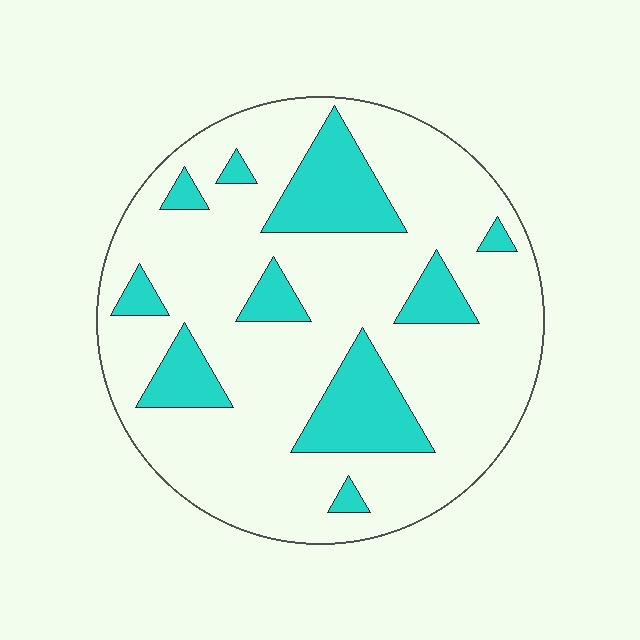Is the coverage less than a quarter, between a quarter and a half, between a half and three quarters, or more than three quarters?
Less than a quarter.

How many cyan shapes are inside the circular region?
10.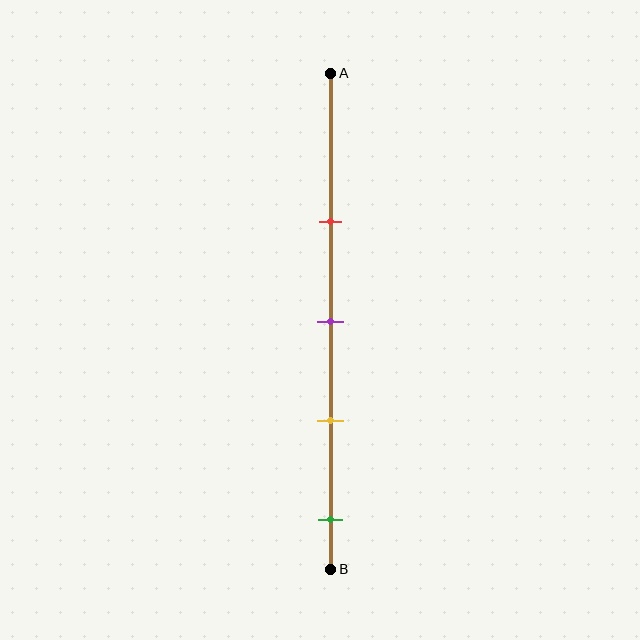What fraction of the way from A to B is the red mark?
The red mark is approximately 30% (0.3) of the way from A to B.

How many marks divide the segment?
There are 4 marks dividing the segment.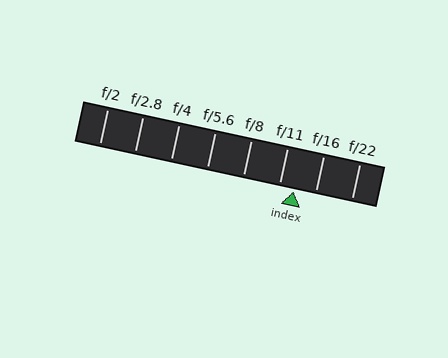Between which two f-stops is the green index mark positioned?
The index mark is between f/11 and f/16.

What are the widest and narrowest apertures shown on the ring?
The widest aperture shown is f/2 and the narrowest is f/22.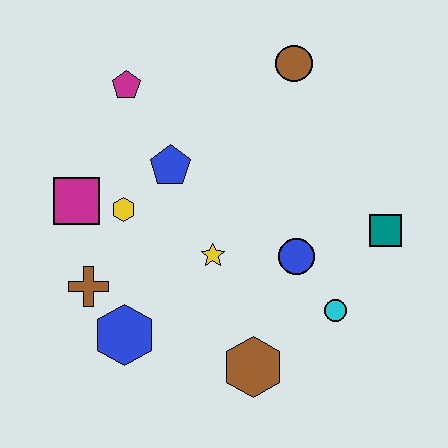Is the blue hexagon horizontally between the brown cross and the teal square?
Yes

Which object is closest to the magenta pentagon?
The blue pentagon is closest to the magenta pentagon.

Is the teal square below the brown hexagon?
No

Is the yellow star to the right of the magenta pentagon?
Yes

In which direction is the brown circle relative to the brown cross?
The brown circle is above the brown cross.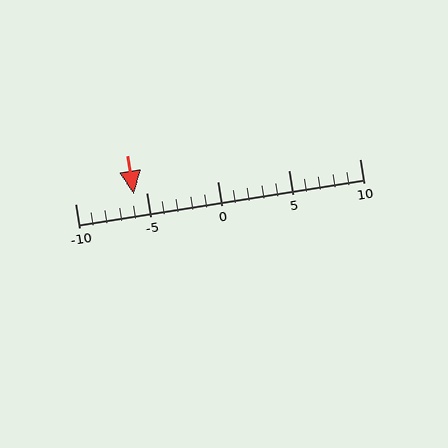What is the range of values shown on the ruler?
The ruler shows values from -10 to 10.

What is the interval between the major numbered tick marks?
The major tick marks are spaced 5 units apart.